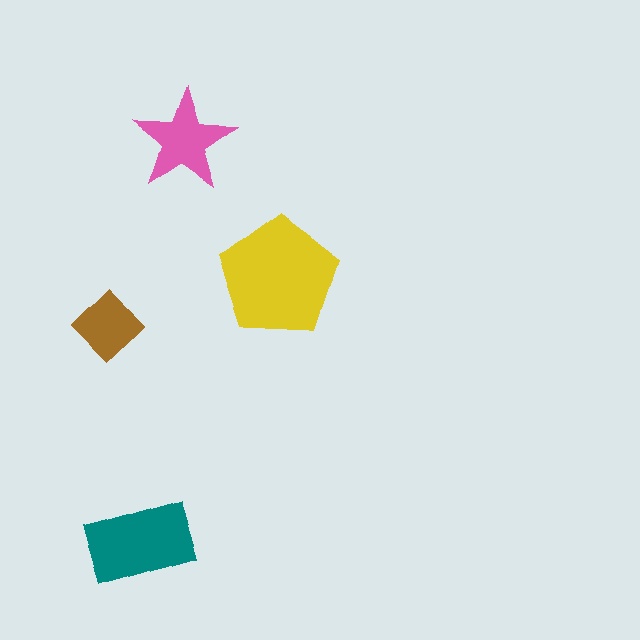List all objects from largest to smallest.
The yellow pentagon, the teal rectangle, the pink star, the brown diamond.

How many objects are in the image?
There are 4 objects in the image.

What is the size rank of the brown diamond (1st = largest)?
4th.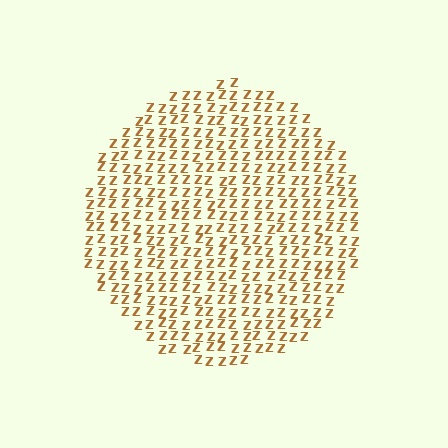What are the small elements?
The small elements are letter Z's.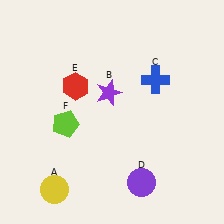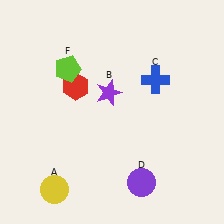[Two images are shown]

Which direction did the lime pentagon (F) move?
The lime pentagon (F) moved up.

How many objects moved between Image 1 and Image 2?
1 object moved between the two images.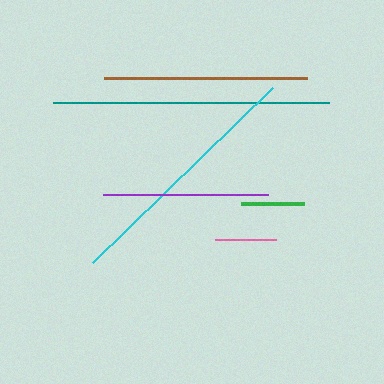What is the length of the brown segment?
The brown segment is approximately 203 pixels long.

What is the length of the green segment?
The green segment is approximately 63 pixels long.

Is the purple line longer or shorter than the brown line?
The brown line is longer than the purple line.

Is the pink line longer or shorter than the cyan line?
The cyan line is longer than the pink line.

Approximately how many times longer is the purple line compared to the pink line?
The purple line is approximately 2.7 times the length of the pink line.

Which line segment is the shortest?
The pink line is the shortest at approximately 61 pixels.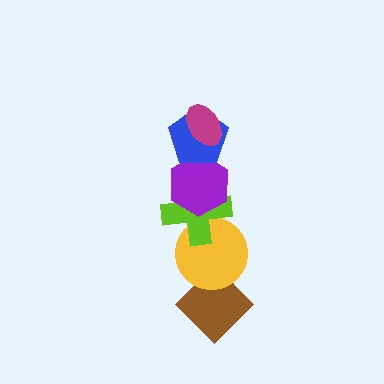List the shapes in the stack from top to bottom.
From top to bottom: the magenta ellipse, the blue pentagon, the purple hexagon, the lime cross, the yellow circle, the brown diamond.